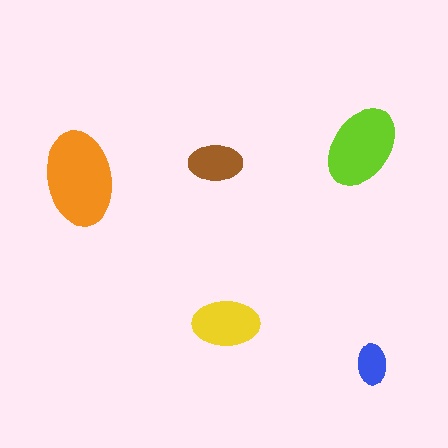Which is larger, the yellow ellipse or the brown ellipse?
The yellow one.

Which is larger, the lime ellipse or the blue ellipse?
The lime one.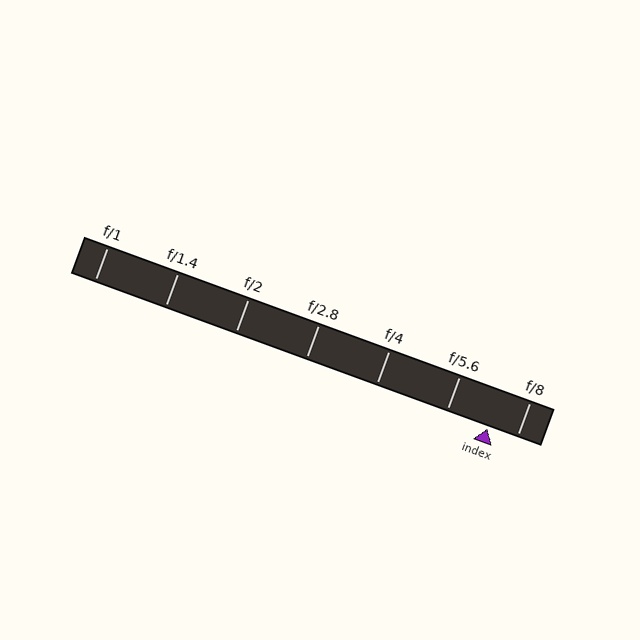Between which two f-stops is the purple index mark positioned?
The index mark is between f/5.6 and f/8.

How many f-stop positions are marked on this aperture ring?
There are 7 f-stop positions marked.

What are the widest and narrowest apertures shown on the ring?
The widest aperture shown is f/1 and the narrowest is f/8.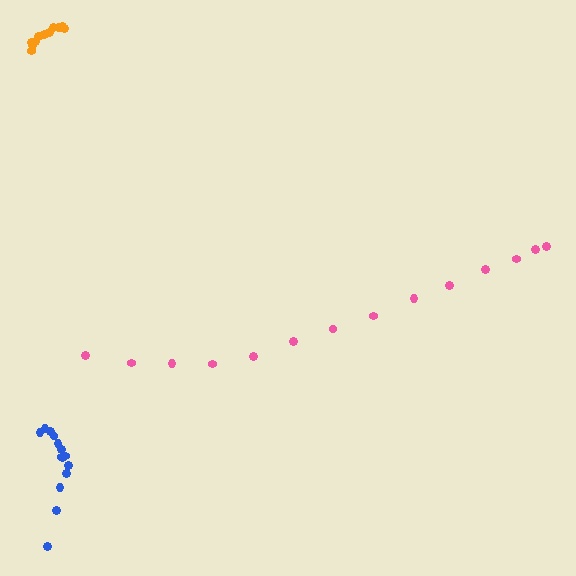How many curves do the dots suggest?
There are 3 distinct paths.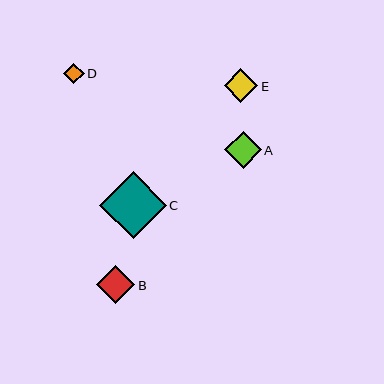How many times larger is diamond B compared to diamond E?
Diamond B is approximately 1.1 times the size of diamond E.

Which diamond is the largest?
Diamond C is the largest with a size of approximately 67 pixels.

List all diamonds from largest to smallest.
From largest to smallest: C, B, A, E, D.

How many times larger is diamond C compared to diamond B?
Diamond C is approximately 1.8 times the size of diamond B.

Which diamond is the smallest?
Diamond D is the smallest with a size of approximately 21 pixels.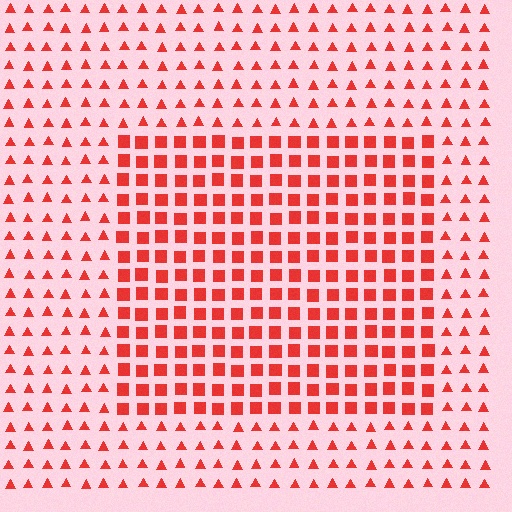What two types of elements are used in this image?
The image uses squares inside the rectangle region and triangles outside it.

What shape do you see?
I see a rectangle.